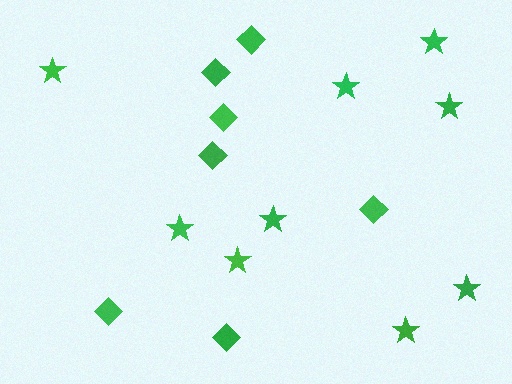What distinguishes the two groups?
There are 2 groups: one group of stars (9) and one group of diamonds (7).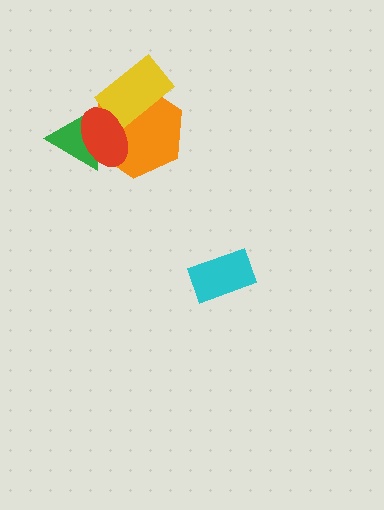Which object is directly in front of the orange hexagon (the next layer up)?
The yellow rectangle is directly in front of the orange hexagon.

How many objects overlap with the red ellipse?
3 objects overlap with the red ellipse.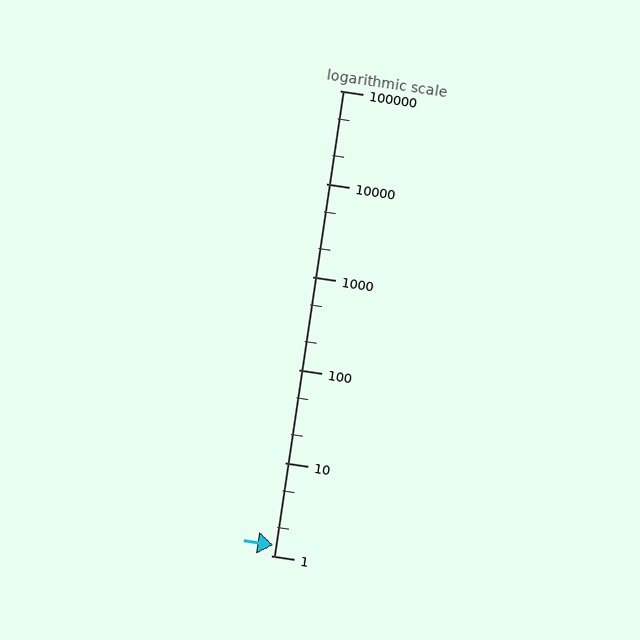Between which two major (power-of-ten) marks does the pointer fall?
The pointer is between 1 and 10.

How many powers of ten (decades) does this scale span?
The scale spans 5 decades, from 1 to 100000.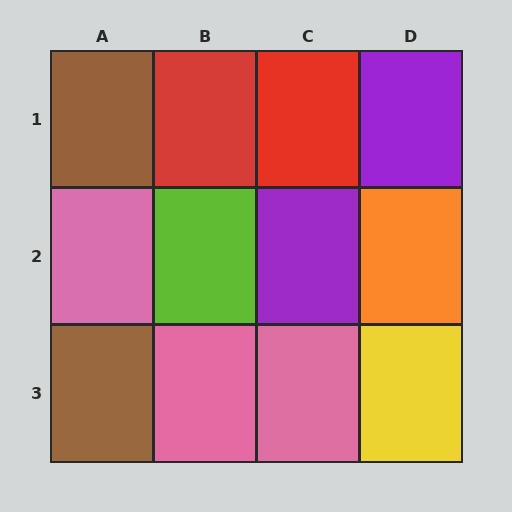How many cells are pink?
3 cells are pink.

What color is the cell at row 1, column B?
Red.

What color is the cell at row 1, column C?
Red.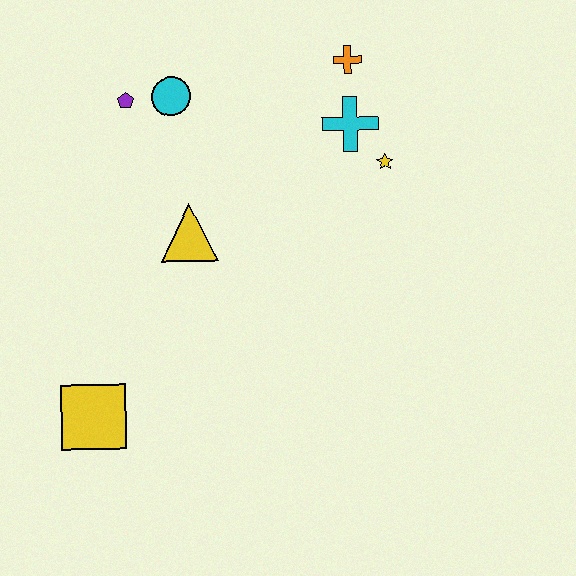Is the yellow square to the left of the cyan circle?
Yes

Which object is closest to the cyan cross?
The yellow star is closest to the cyan cross.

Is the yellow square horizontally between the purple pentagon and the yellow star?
No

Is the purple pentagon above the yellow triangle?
Yes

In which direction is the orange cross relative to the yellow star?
The orange cross is above the yellow star.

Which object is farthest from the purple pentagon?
The yellow square is farthest from the purple pentagon.